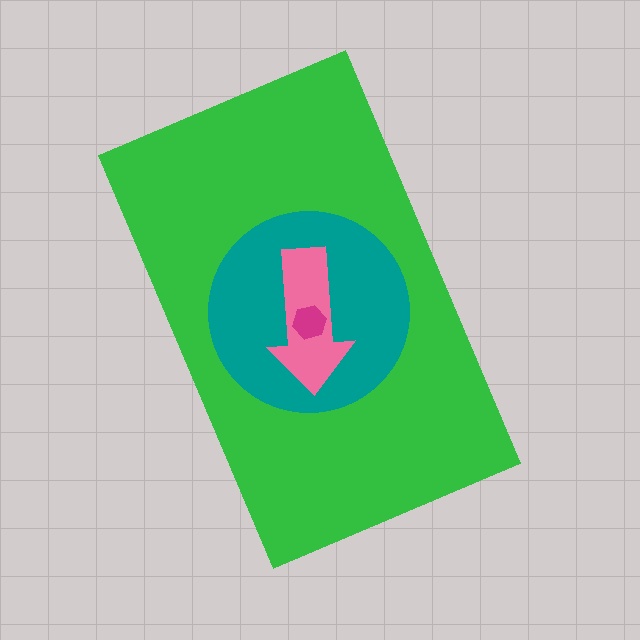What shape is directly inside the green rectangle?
The teal circle.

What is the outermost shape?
The green rectangle.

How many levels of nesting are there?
4.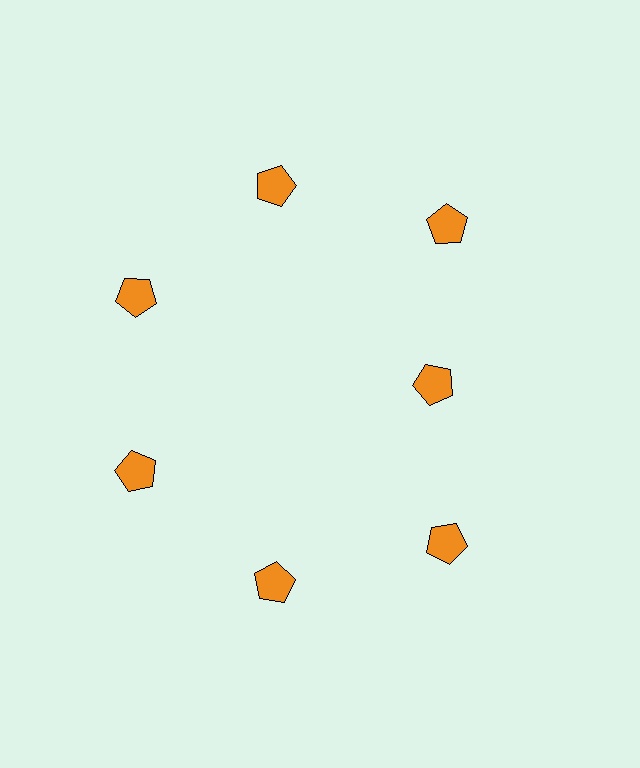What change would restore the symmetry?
The symmetry would be restored by moving it outward, back onto the ring so that all 7 pentagons sit at equal angles and equal distance from the center.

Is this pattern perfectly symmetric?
No. The 7 orange pentagons are arranged in a ring, but one element near the 3 o'clock position is pulled inward toward the center, breaking the 7-fold rotational symmetry.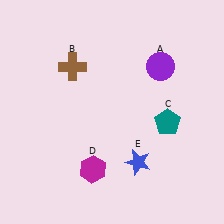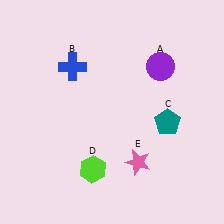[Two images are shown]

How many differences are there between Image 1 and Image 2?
There are 3 differences between the two images.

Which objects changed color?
B changed from brown to blue. D changed from magenta to lime. E changed from blue to pink.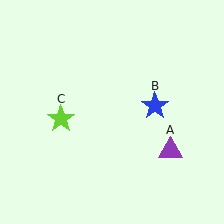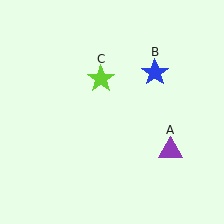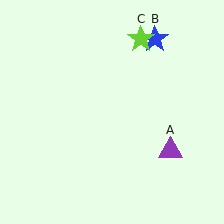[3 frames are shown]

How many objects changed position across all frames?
2 objects changed position: blue star (object B), lime star (object C).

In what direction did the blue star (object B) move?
The blue star (object B) moved up.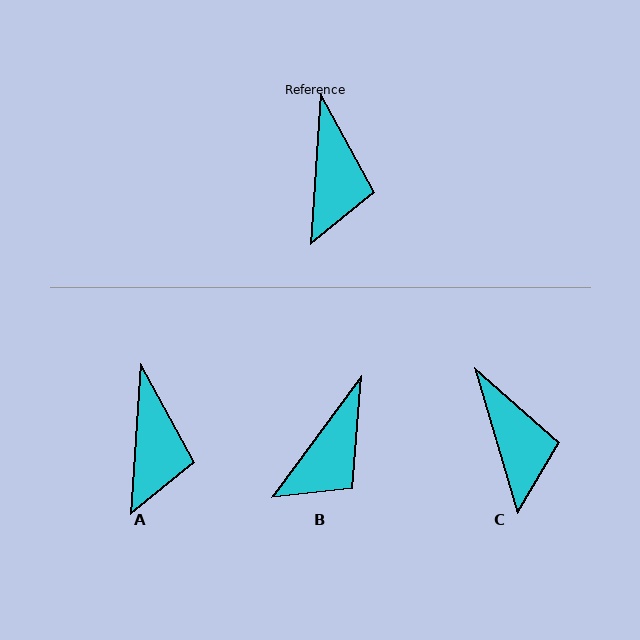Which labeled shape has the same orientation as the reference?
A.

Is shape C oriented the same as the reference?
No, it is off by about 20 degrees.